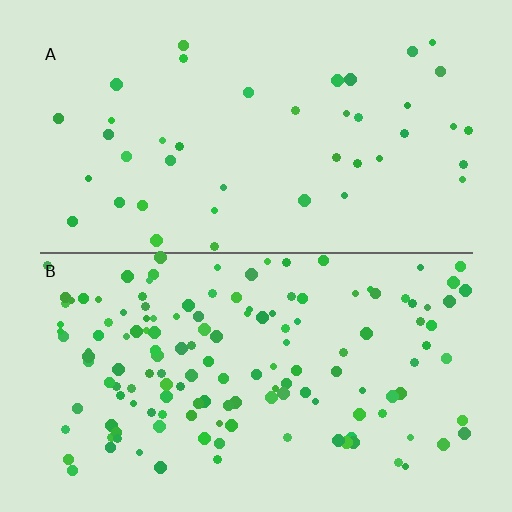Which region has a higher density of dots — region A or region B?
B (the bottom).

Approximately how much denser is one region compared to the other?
Approximately 3.4× — region B over region A.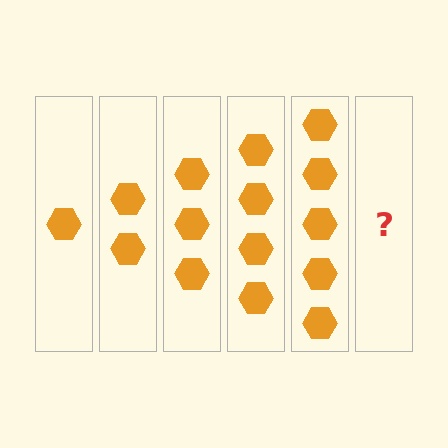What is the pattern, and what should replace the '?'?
The pattern is that each step adds one more hexagon. The '?' should be 6 hexagons.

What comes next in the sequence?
The next element should be 6 hexagons.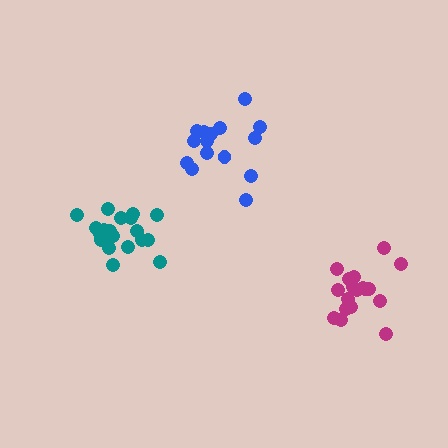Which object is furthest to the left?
The teal cluster is leftmost.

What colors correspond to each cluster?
The clusters are colored: teal, blue, magenta.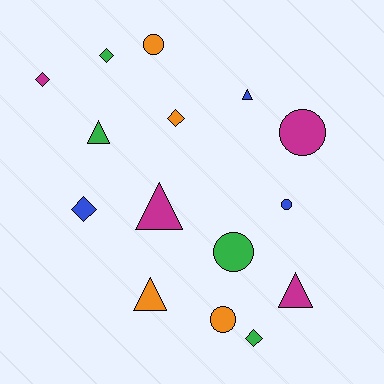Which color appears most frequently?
Green, with 4 objects.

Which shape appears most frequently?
Diamond, with 5 objects.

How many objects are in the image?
There are 15 objects.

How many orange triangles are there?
There is 1 orange triangle.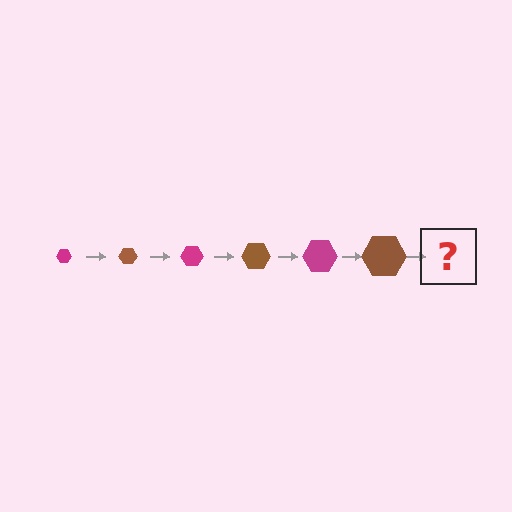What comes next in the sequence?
The next element should be a magenta hexagon, larger than the previous one.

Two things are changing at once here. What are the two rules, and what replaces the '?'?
The two rules are that the hexagon grows larger each step and the color cycles through magenta and brown. The '?' should be a magenta hexagon, larger than the previous one.